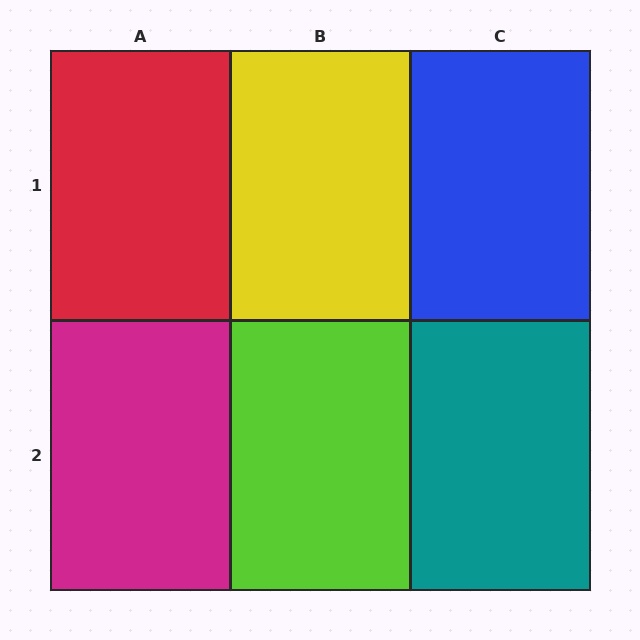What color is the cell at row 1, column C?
Blue.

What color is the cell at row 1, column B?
Yellow.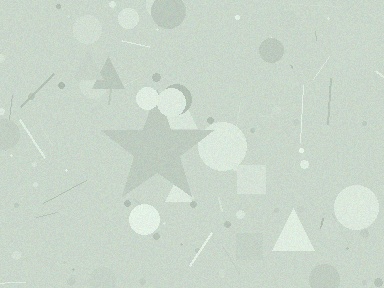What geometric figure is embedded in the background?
A star is embedded in the background.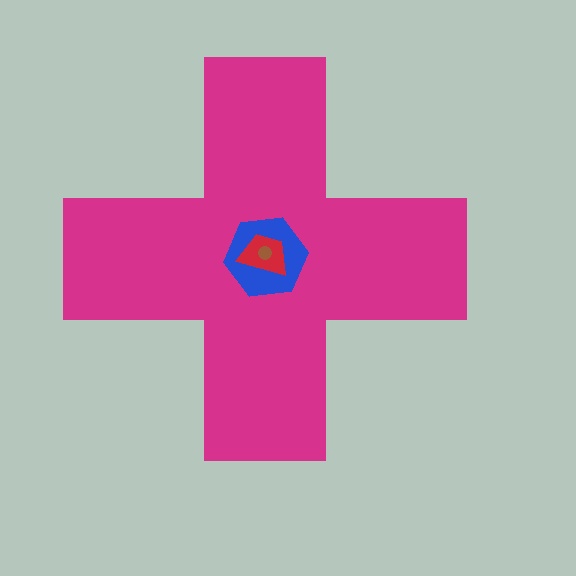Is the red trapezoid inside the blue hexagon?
Yes.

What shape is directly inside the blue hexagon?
The red trapezoid.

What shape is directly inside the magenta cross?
The blue hexagon.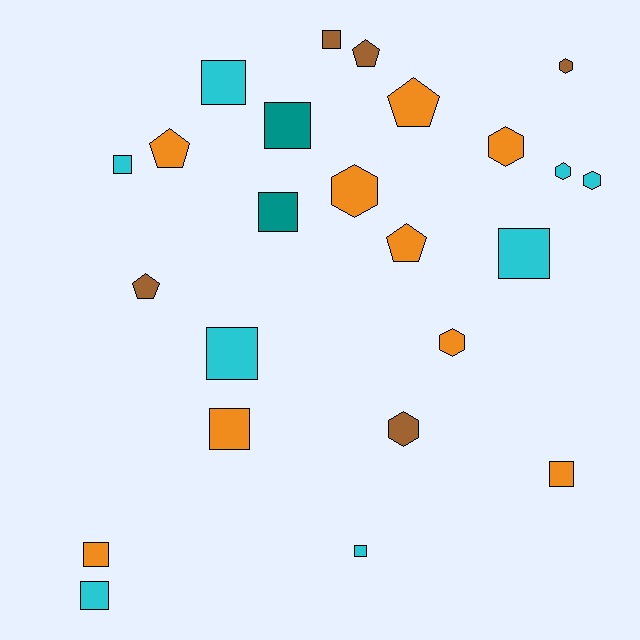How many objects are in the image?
There are 24 objects.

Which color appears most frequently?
Orange, with 9 objects.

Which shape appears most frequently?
Square, with 12 objects.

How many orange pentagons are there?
There are 3 orange pentagons.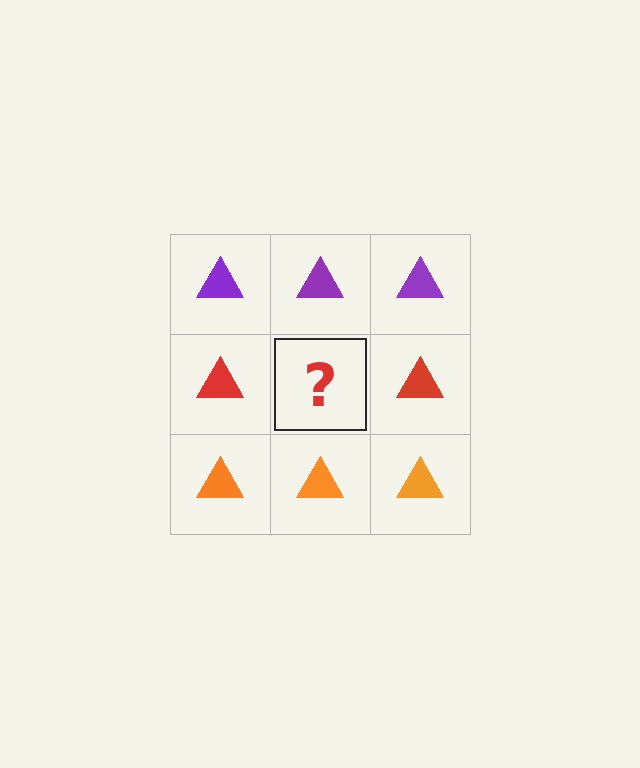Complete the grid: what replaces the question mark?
The question mark should be replaced with a red triangle.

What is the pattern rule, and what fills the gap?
The rule is that each row has a consistent color. The gap should be filled with a red triangle.